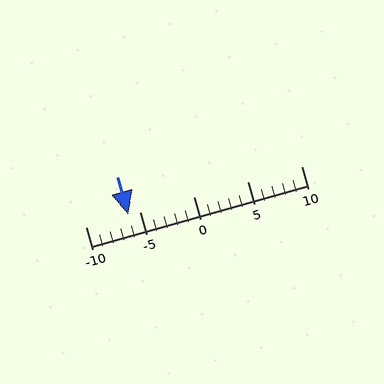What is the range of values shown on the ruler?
The ruler shows values from -10 to 10.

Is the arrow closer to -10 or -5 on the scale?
The arrow is closer to -5.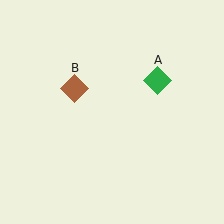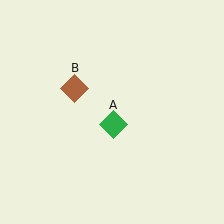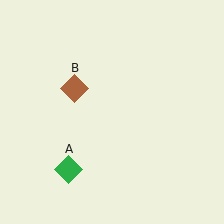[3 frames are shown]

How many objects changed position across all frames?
1 object changed position: green diamond (object A).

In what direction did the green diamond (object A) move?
The green diamond (object A) moved down and to the left.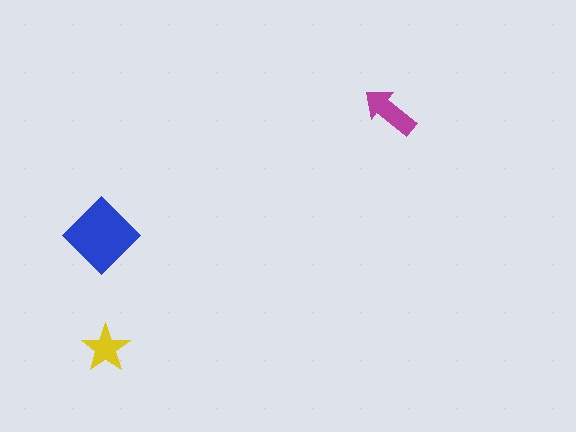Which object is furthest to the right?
The magenta arrow is rightmost.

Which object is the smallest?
The yellow star.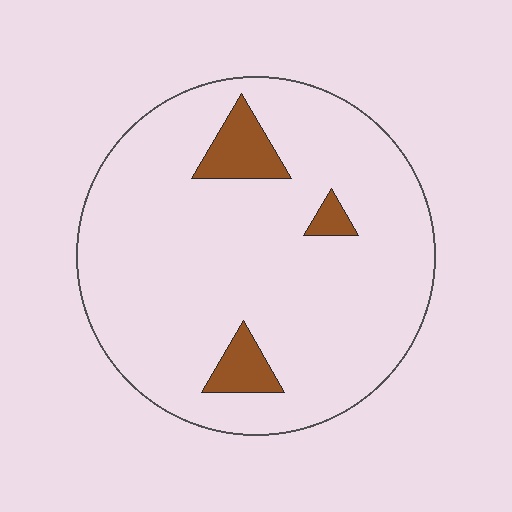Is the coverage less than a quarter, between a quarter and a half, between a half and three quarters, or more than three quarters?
Less than a quarter.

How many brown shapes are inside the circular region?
3.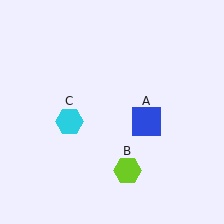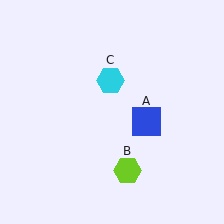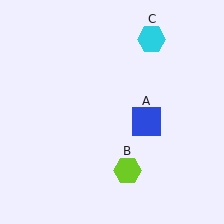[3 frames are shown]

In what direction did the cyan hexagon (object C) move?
The cyan hexagon (object C) moved up and to the right.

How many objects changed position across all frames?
1 object changed position: cyan hexagon (object C).